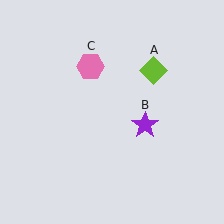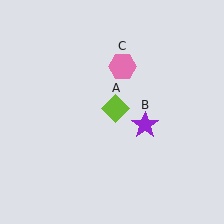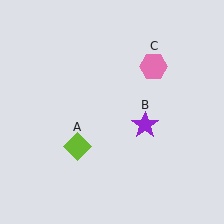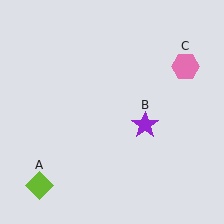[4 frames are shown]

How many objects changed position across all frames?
2 objects changed position: lime diamond (object A), pink hexagon (object C).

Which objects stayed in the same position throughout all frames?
Purple star (object B) remained stationary.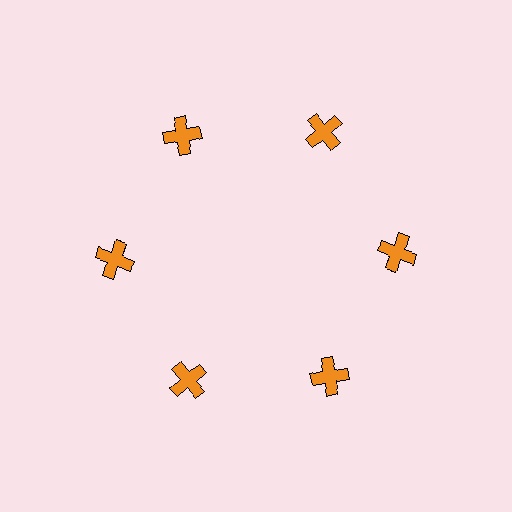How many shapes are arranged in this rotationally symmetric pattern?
There are 6 shapes, arranged in 6 groups of 1.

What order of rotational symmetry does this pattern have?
This pattern has 6-fold rotational symmetry.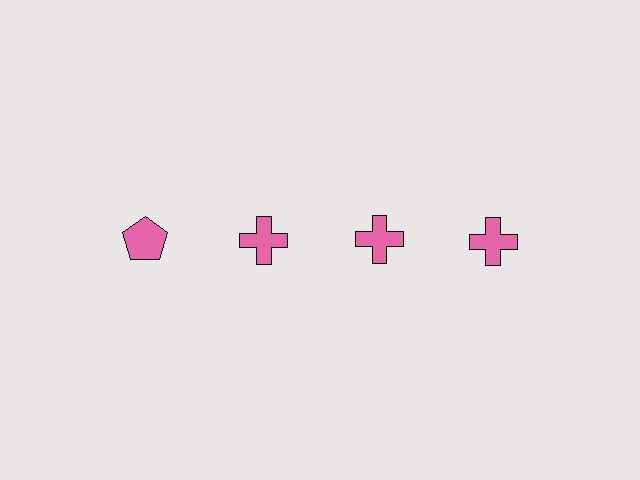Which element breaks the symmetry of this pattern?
The pink pentagon in the top row, leftmost column breaks the symmetry. All other shapes are pink crosses.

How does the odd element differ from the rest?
It has a different shape: pentagon instead of cross.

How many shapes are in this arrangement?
There are 4 shapes arranged in a grid pattern.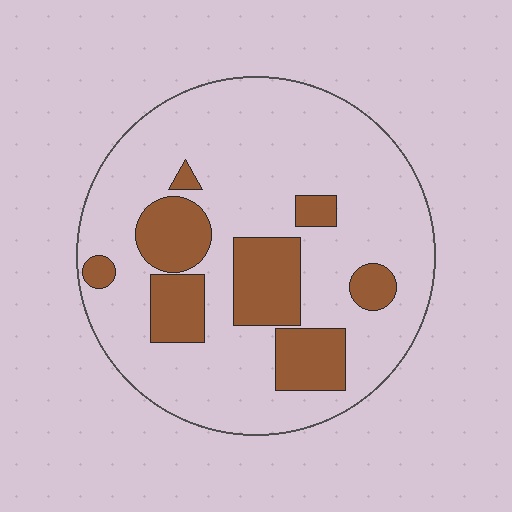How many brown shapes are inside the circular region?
8.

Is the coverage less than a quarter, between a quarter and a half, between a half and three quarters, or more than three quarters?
Less than a quarter.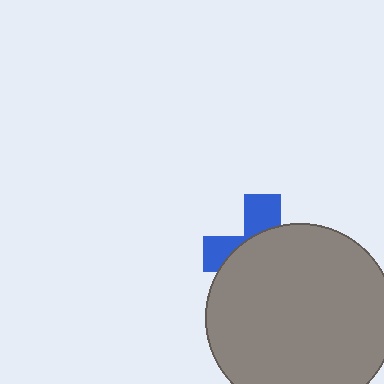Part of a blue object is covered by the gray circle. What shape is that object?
It is a cross.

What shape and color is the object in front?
The object in front is a gray circle.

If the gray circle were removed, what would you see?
You would see the complete blue cross.